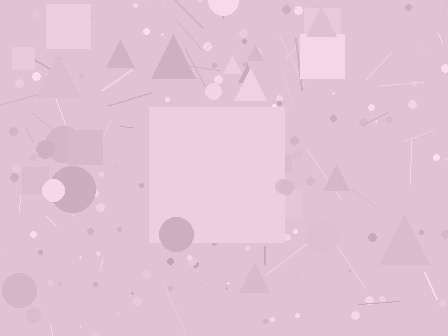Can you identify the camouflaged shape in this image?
The camouflaged shape is a square.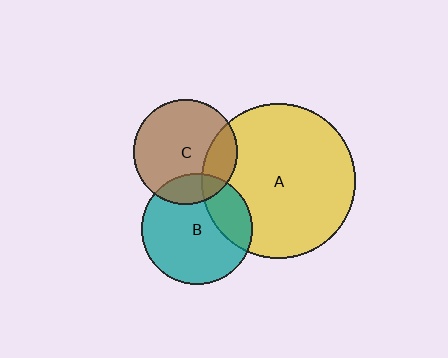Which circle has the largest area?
Circle A (yellow).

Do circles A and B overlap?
Yes.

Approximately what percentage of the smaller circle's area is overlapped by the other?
Approximately 25%.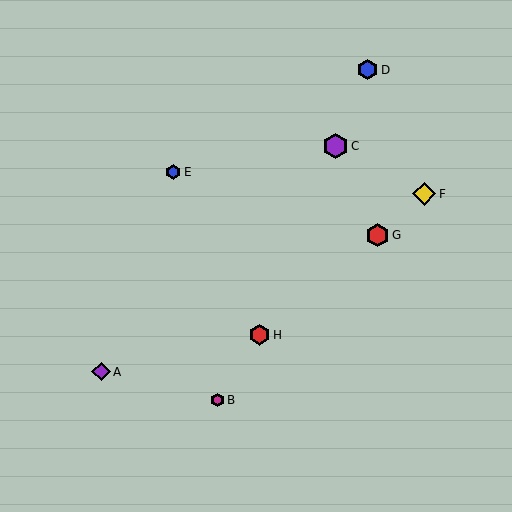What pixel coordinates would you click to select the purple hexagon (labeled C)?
Click at (335, 146) to select the purple hexagon C.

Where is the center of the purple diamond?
The center of the purple diamond is at (101, 372).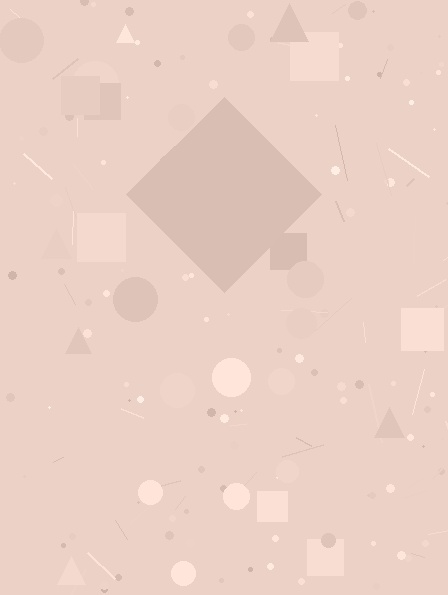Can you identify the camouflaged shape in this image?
The camouflaged shape is a diamond.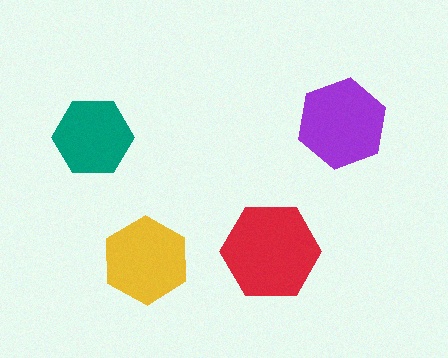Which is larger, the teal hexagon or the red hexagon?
The red one.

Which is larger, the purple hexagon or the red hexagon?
The red one.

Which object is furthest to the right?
The purple hexagon is rightmost.